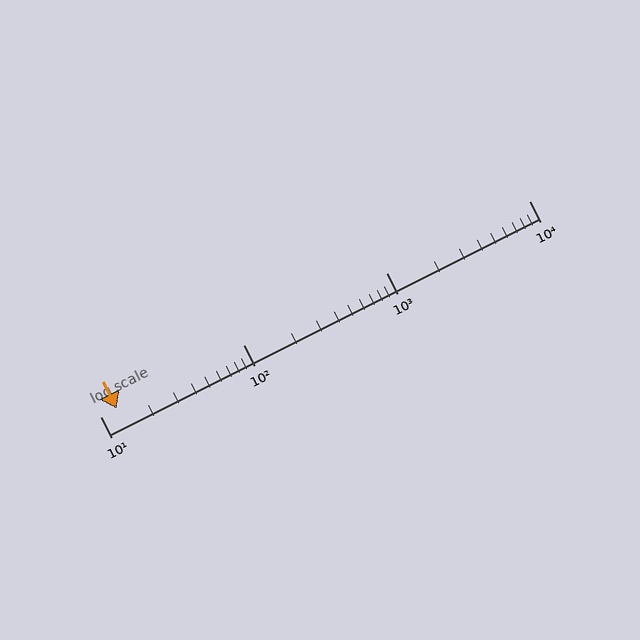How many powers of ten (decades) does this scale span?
The scale spans 3 decades, from 10 to 10000.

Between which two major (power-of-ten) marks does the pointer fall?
The pointer is between 10 and 100.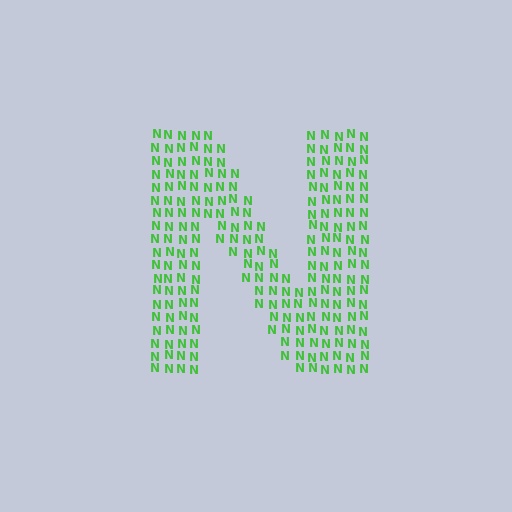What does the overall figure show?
The overall figure shows the letter N.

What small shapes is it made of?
It is made of small letter N's.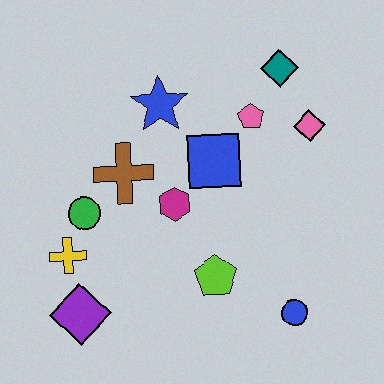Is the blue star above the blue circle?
Yes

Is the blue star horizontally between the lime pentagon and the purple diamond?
Yes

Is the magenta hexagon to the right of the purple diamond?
Yes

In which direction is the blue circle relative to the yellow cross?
The blue circle is to the right of the yellow cross.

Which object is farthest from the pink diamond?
The purple diamond is farthest from the pink diamond.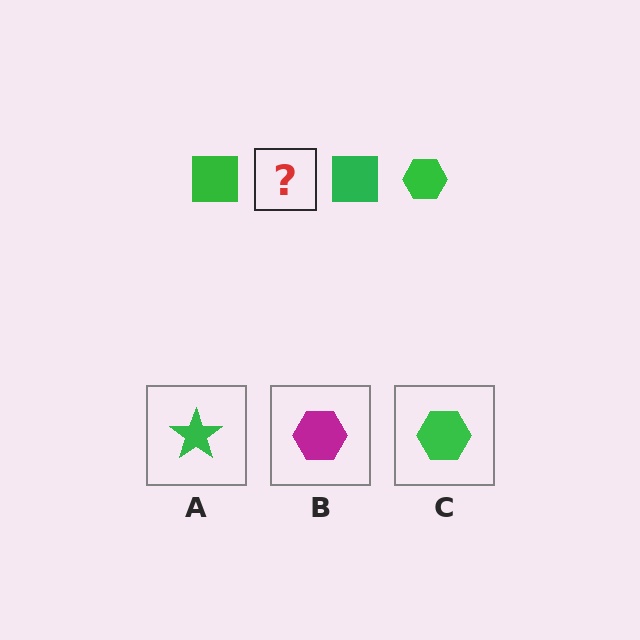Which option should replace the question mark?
Option C.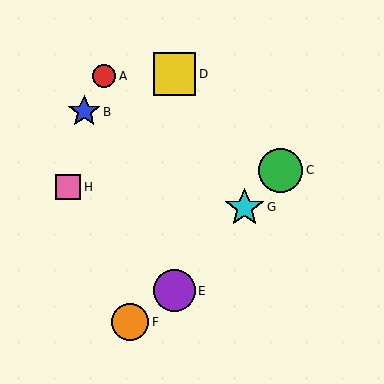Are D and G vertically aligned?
No, D is at x≈174 and G is at x≈245.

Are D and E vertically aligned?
Yes, both are at x≈174.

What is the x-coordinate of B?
Object B is at x≈84.